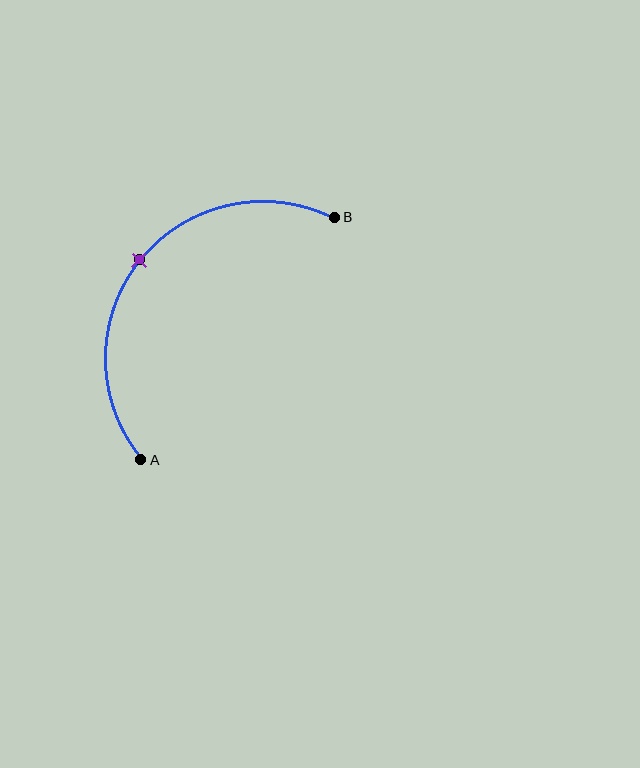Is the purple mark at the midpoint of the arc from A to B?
Yes. The purple mark lies on the arc at equal arc-length from both A and B — it is the arc midpoint.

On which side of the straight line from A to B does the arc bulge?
The arc bulges above and to the left of the straight line connecting A and B.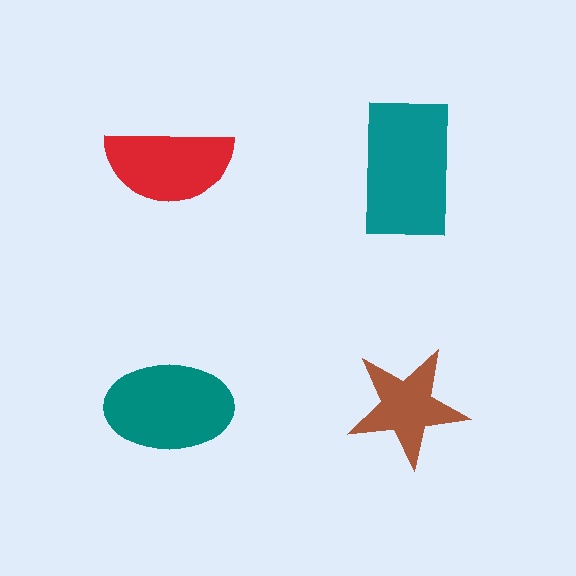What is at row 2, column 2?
A brown star.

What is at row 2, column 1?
A teal ellipse.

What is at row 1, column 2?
A teal rectangle.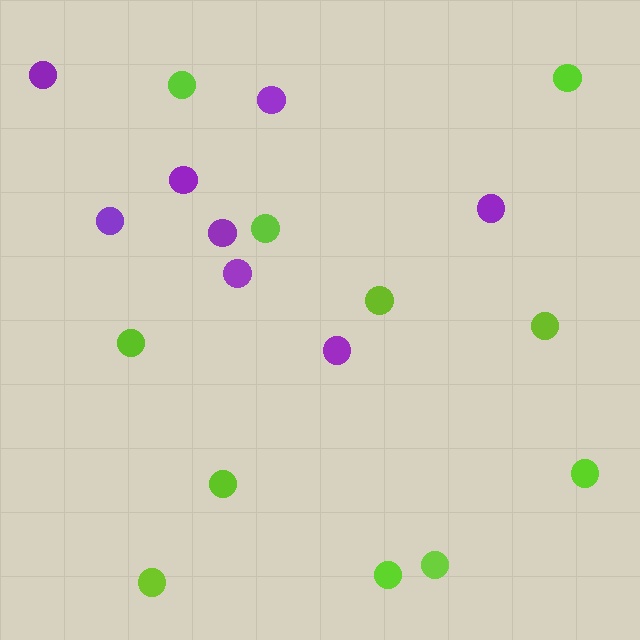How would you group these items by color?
There are 2 groups: one group of lime circles (11) and one group of purple circles (8).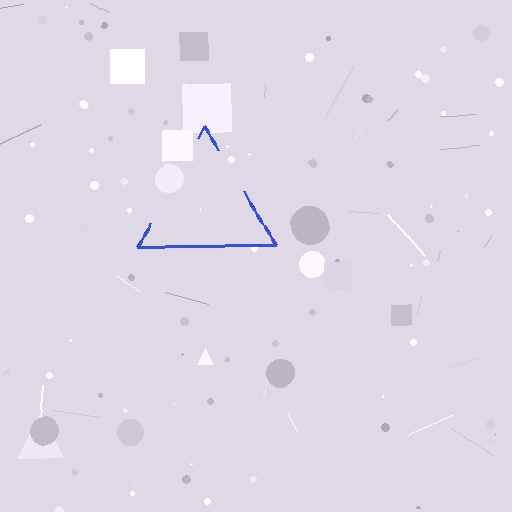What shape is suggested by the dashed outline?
The dashed outline suggests a triangle.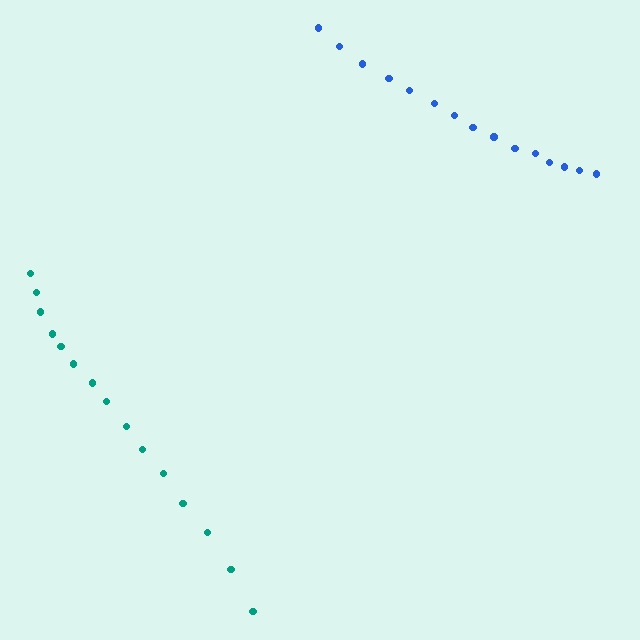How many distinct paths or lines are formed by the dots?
There are 2 distinct paths.